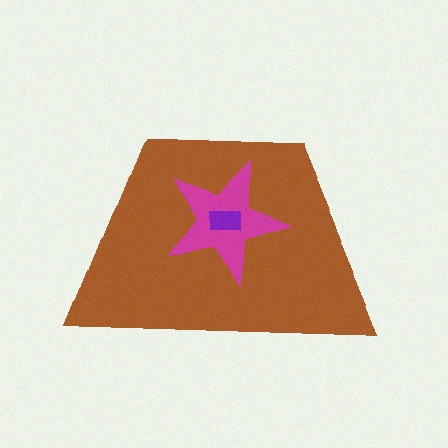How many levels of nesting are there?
3.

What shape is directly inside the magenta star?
The purple rectangle.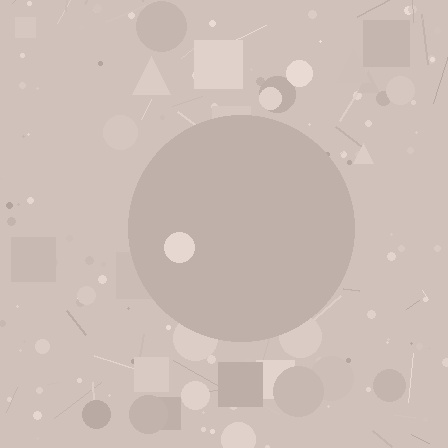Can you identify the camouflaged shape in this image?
The camouflaged shape is a circle.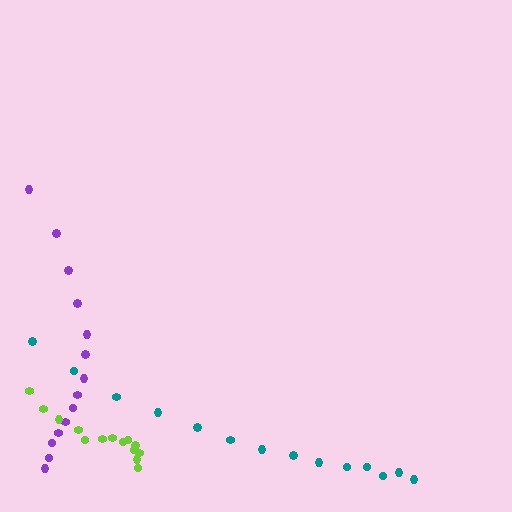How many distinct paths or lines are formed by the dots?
There are 3 distinct paths.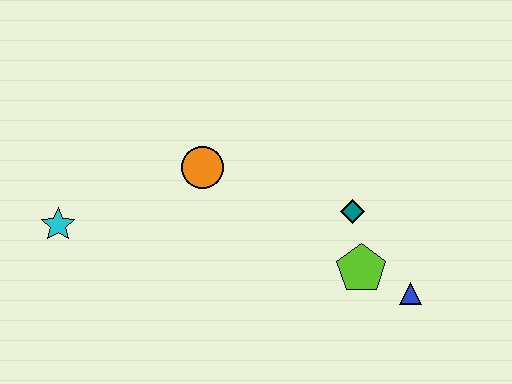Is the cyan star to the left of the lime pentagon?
Yes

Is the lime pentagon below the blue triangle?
No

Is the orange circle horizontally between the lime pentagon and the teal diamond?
No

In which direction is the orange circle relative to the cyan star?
The orange circle is to the right of the cyan star.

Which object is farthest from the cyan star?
The blue triangle is farthest from the cyan star.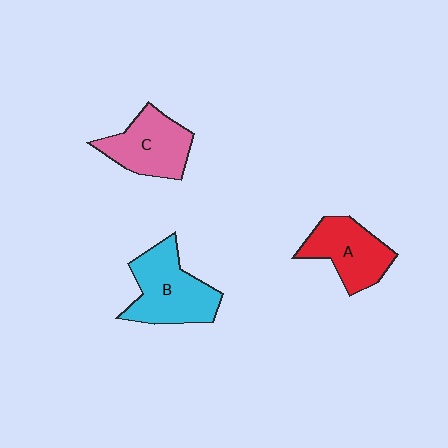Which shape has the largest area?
Shape B (cyan).